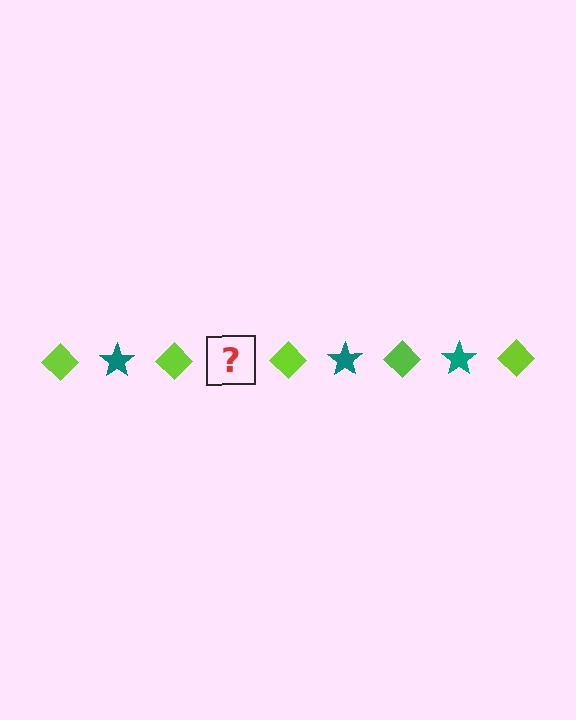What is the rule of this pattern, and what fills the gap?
The rule is that the pattern alternates between lime diamond and teal star. The gap should be filled with a teal star.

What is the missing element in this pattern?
The missing element is a teal star.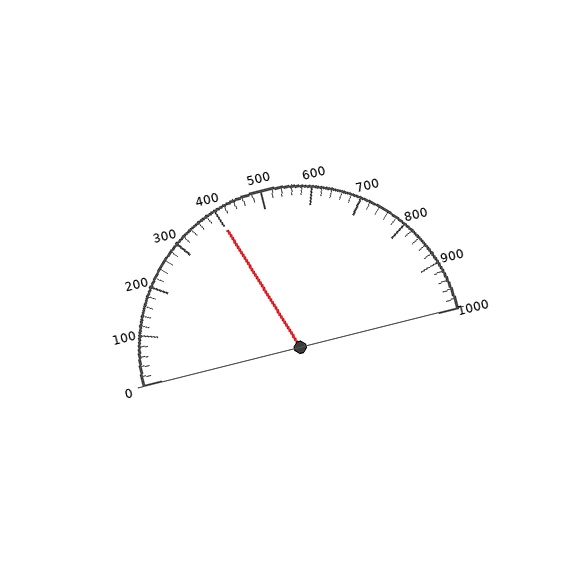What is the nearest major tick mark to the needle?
The nearest major tick mark is 400.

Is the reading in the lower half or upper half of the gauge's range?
The reading is in the lower half of the range (0 to 1000).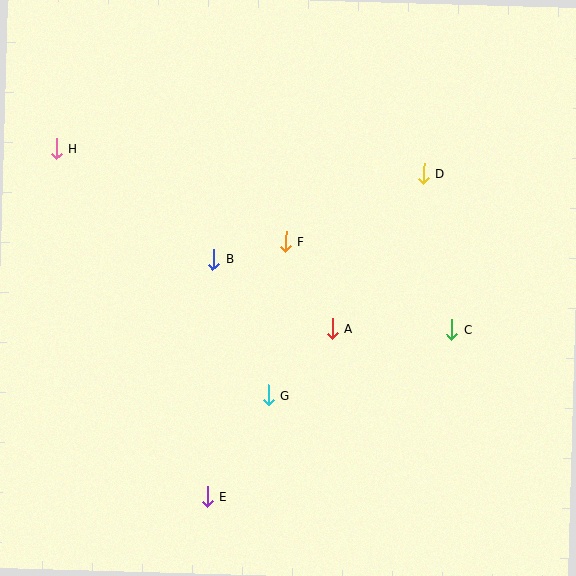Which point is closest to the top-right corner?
Point D is closest to the top-right corner.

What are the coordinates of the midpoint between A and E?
The midpoint between A and E is at (270, 412).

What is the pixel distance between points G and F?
The distance between G and F is 154 pixels.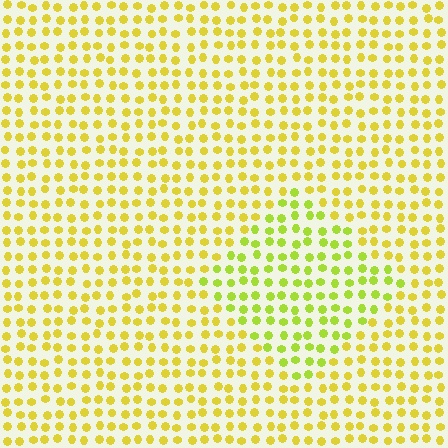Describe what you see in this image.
The image is filled with small yellow elements in a uniform arrangement. A diamond-shaped region is visible where the elements are tinted to a slightly different hue, forming a subtle color boundary.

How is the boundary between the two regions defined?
The boundary is defined purely by a slight shift in hue (about 25 degrees). Spacing, size, and orientation are identical on both sides.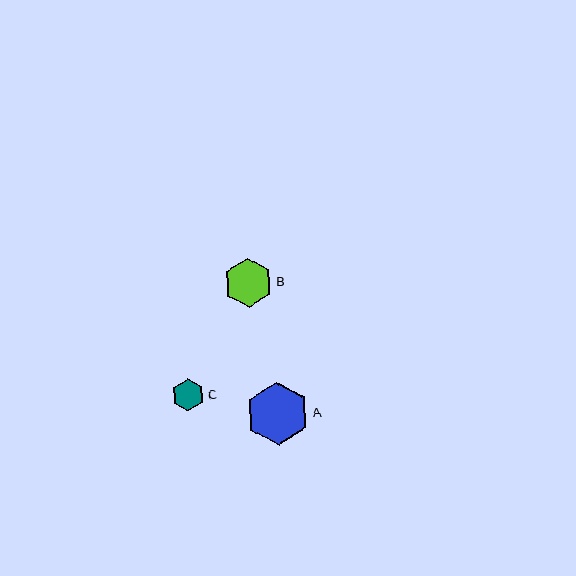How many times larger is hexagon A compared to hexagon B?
Hexagon A is approximately 1.3 times the size of hexagon B.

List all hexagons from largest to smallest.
From largest to smallest: A, B, C.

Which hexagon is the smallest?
Hexagon C is the smallest with a size of approximately 32 pixels.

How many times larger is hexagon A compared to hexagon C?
Hexagon A is approximately 2.0 times the size of hexagon C.